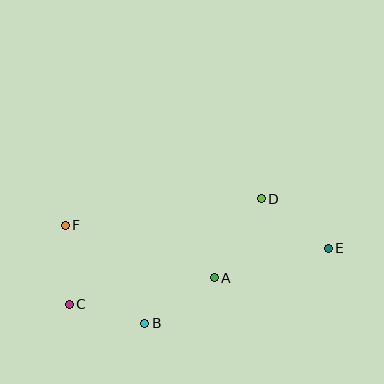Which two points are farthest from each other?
Points C and E are farthest from each other.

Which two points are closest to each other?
Points B and C are closest to each other.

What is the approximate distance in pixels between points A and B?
The distance between A and B is approximately 83 pixels.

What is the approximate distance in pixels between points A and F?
The distance between A and F is approximately 158 pixels.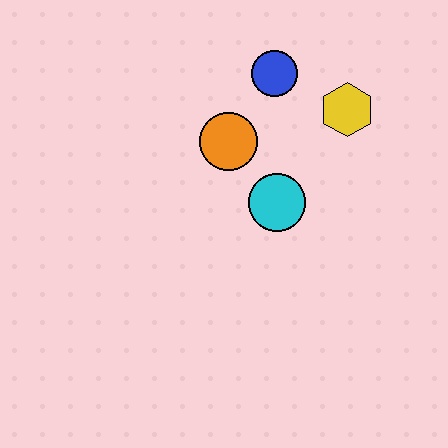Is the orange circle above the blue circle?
No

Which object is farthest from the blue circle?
The cyan circle is farthest from the blue circle.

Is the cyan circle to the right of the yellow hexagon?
No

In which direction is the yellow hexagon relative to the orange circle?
The yellow hexagon is to the right of the orange circle.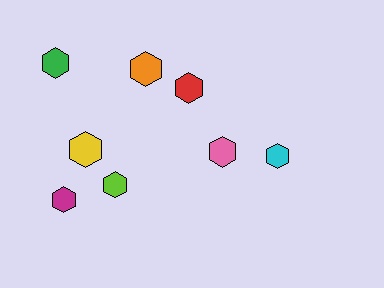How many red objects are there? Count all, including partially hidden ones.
There is 1 red object.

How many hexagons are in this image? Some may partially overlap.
There are 8 hexagons.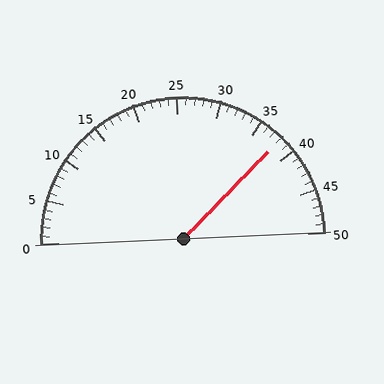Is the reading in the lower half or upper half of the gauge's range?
The reading is in the upper half of the range (0 to 50).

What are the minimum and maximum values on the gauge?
The gauge ranges from 0 to 50.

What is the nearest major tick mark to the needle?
The nearest major tick mark is 40.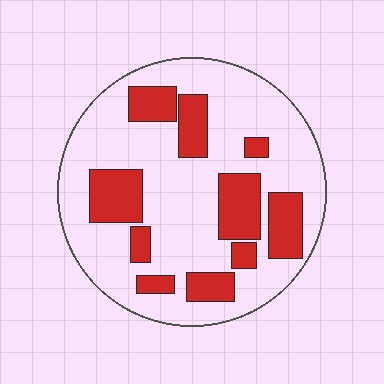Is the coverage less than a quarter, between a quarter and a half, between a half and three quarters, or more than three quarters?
Between a quarter and a half.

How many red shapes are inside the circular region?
10.